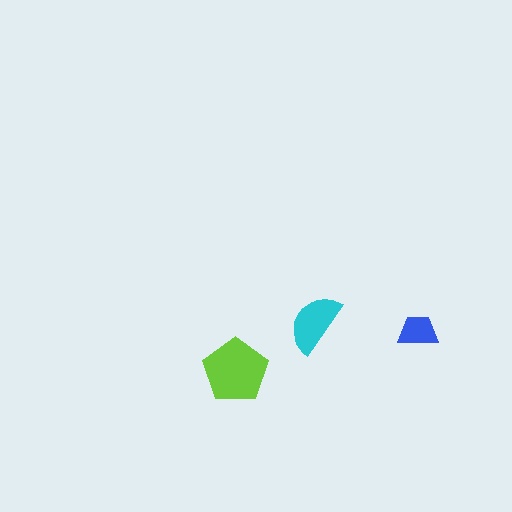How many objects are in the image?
There are 3 objects in the image.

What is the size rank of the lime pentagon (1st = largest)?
1st.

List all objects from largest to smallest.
The lime pentagon, the cyan semicircle, the blue trapezoid.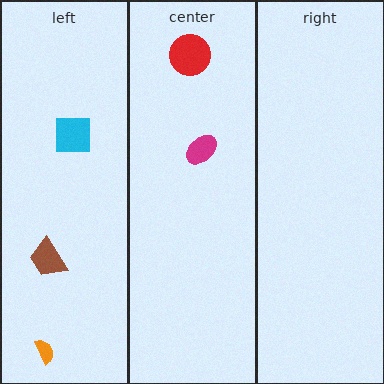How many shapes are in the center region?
2.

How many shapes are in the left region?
3.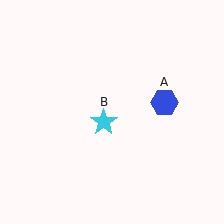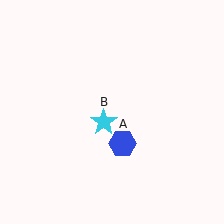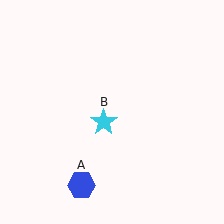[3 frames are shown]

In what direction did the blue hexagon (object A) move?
The blue hexagon (object A) moved down and to the left.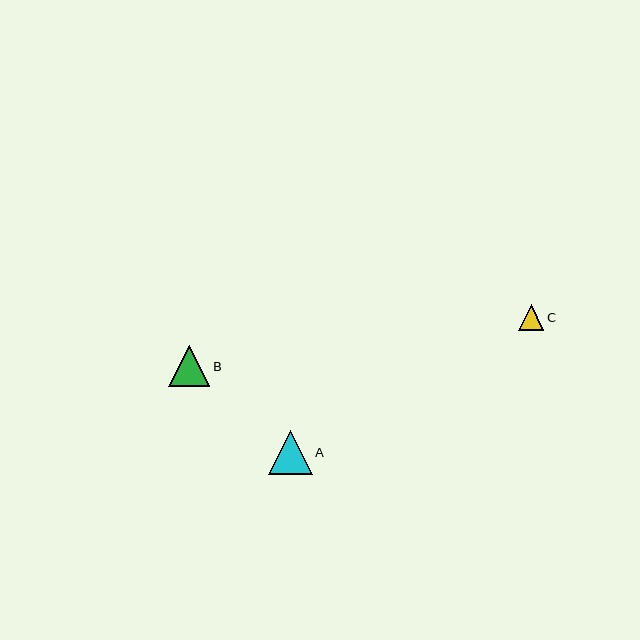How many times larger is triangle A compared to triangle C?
Triangle A is approximately 1.7 times the size of triangle C.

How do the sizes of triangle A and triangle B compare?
Triangle A and triangle B are approximately the same size.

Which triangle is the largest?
Triangle A is the largest with a size of approximately 44 pixels.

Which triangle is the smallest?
Triangle C is the smallest with a size of approximately 26 pixels.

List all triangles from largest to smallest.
From largest to smallest: A, B, C.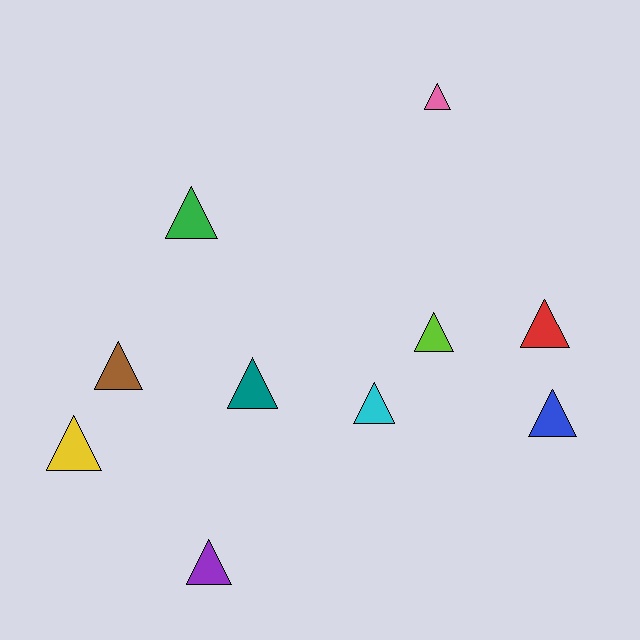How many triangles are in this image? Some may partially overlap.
There are 10 triangles.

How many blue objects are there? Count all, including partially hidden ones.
There is 1 blue object.